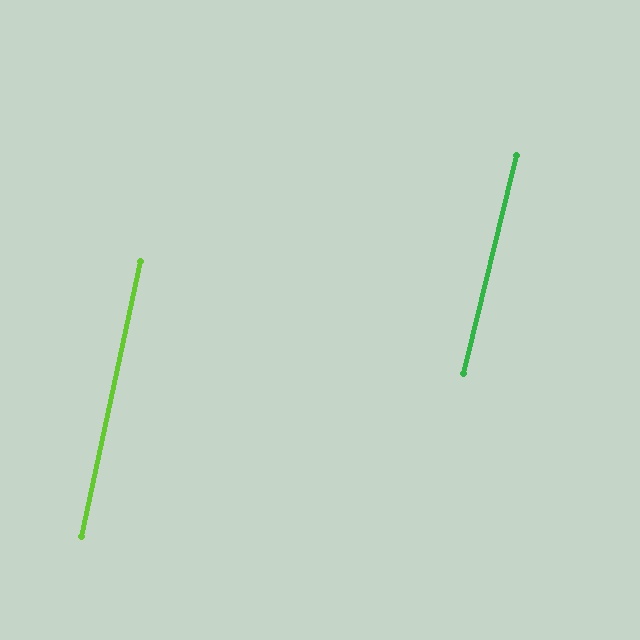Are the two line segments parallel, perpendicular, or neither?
Parallel — their directions differ by only 1.8°.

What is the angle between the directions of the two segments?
Approximately 2 degrees.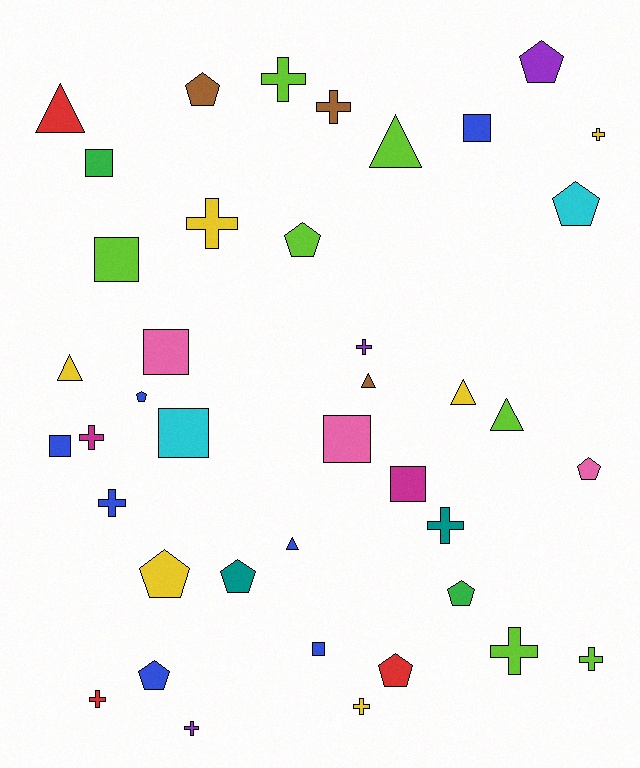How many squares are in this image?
There are 9 squares.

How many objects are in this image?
There are 40 objects.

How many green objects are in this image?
There are 2 green objects.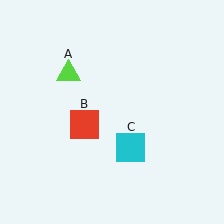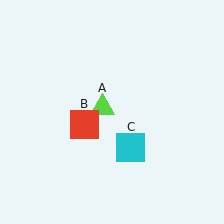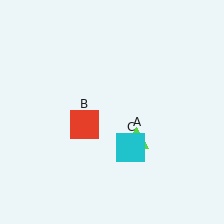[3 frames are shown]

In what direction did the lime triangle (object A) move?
The lime triangle (object A) moved down and to the right.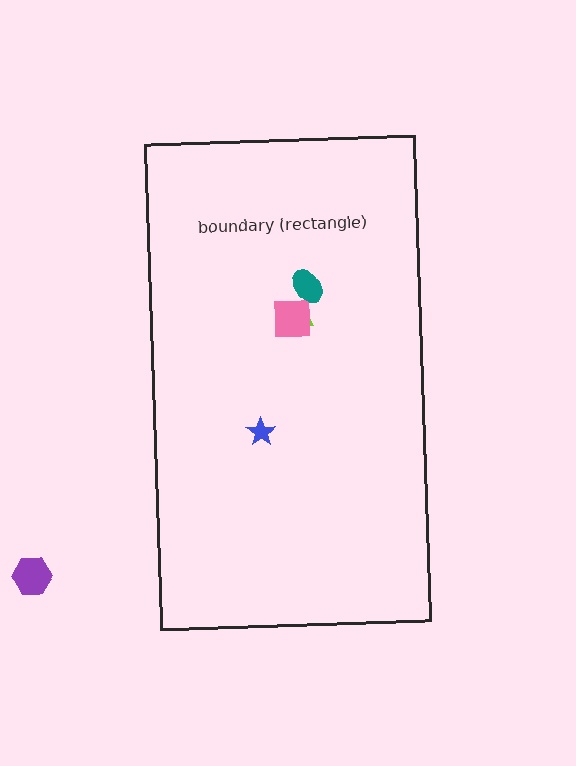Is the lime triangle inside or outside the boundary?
Inside.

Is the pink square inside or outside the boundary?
Inside.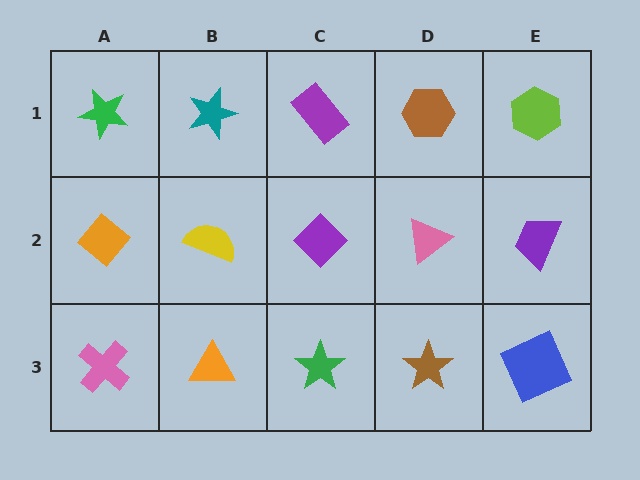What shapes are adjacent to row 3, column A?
An orange diamond (row 2, column A), an orange triangle (row 3, column B).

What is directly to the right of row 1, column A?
A teal star.